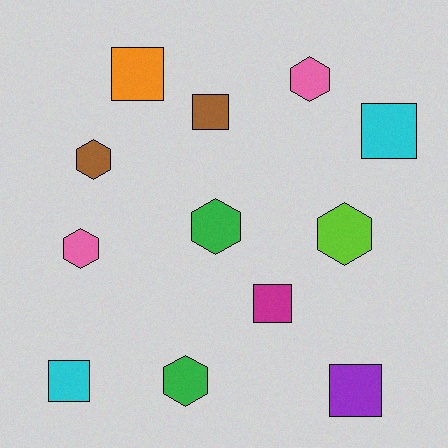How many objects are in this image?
There are 12 objects.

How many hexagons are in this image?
There are 6 hexagons.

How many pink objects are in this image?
There are 2 pink objects.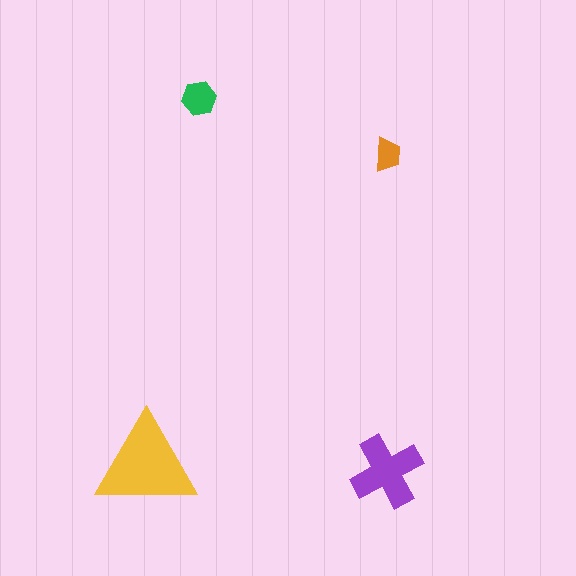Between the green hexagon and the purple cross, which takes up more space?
The purple cross.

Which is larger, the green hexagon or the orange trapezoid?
The green hexagon.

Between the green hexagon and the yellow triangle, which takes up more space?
The yellow triangle.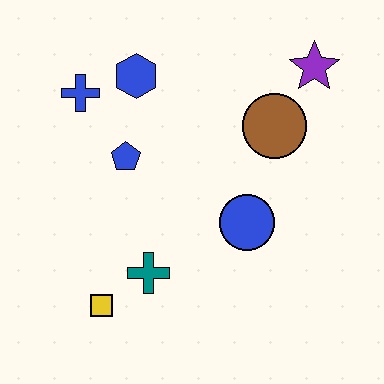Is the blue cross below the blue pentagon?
No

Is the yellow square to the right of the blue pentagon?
No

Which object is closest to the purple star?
The brown circle is closest to the purple star.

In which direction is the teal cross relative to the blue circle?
The teal cross is to the left of the blue circle.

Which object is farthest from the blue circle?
The blue cross is farthest from the blue circle.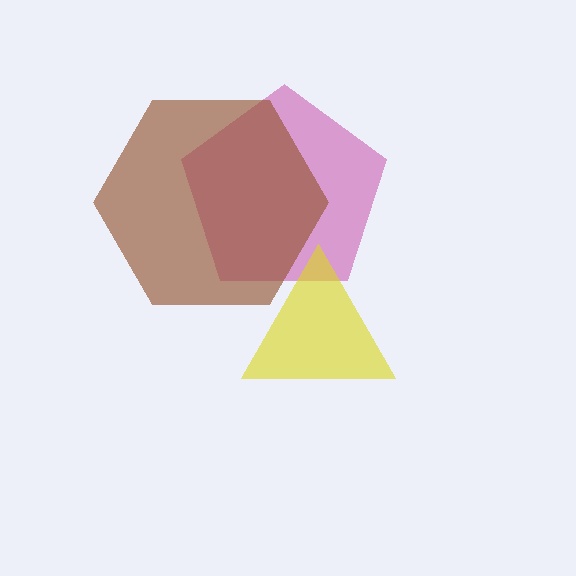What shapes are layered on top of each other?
The layered shapes are: a magenta pentagon, a brown hexagon, a yellow triangle.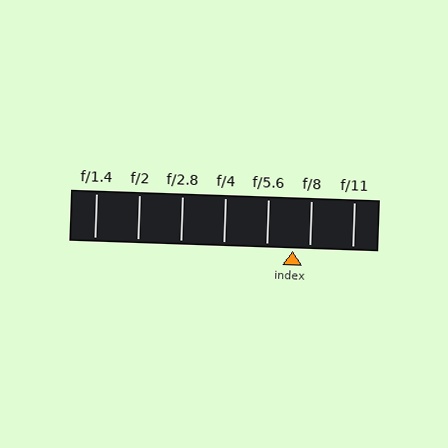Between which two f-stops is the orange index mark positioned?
The index mark is between f/5.6 and f/8.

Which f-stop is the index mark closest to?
The index mark is closest to f/8.